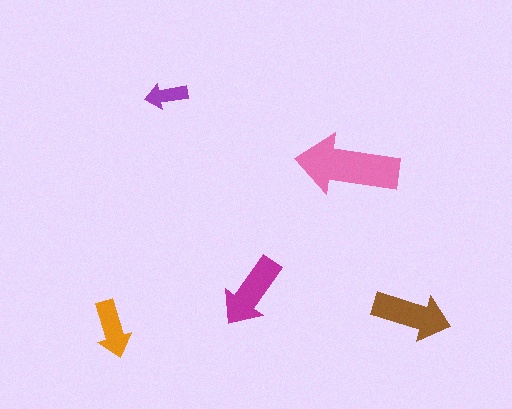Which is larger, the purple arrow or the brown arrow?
The brown one.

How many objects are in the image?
There are 5 objects in the image.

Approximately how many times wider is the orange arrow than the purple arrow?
About 1.5 times wider.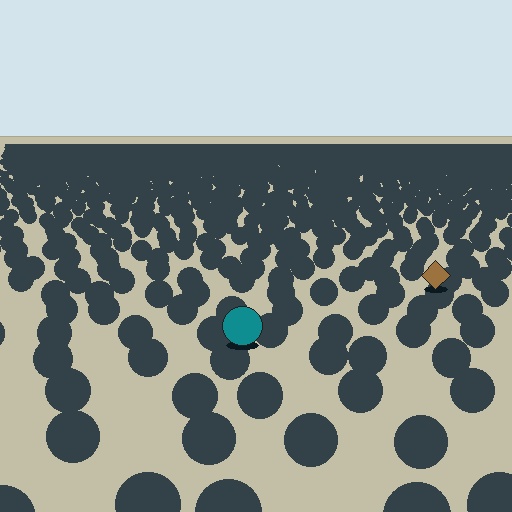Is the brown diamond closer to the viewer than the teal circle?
No. The teal circle is closer — you can tell from the texture gradient: the ground texture is coarser near it.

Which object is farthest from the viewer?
The brown diamond is farthest from the viewer. It appears smaller and the ground texture around it is denser.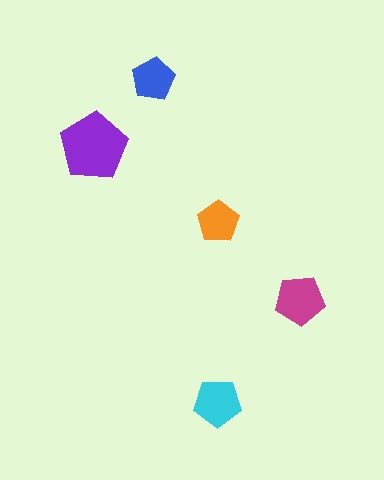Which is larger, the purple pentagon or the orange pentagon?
The purple one.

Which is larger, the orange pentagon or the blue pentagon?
The blue one.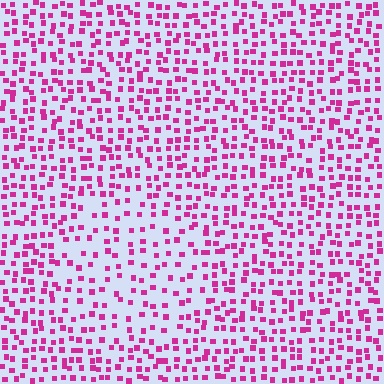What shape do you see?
I see a circle.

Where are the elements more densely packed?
The elements are more densely packed outside the circle boundary.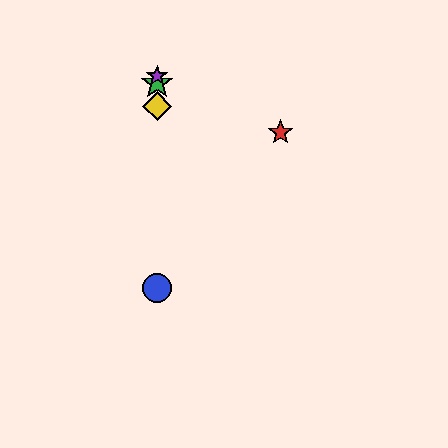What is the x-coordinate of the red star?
The red star is at x≈281.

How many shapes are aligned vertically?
4 shapes (the blue circle, the green star, the yellow diamond, the purple star) are aligned vertically.